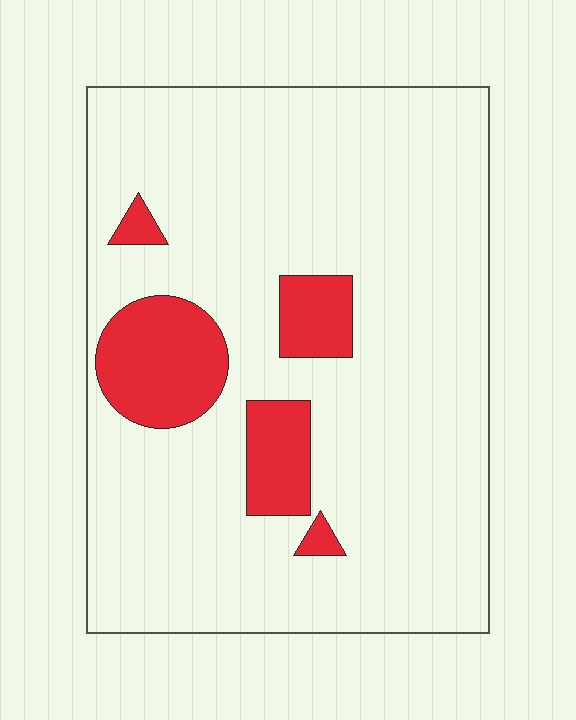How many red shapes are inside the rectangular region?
5.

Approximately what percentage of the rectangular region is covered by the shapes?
Approximately 15%.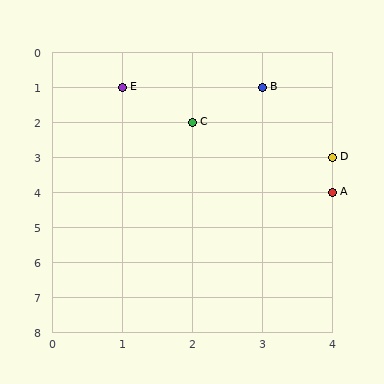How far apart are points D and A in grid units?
Points D and A are 1 row apart.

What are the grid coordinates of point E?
Point E is at grid coordinates (1, 1).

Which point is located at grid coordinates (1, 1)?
Point E is at (1, 1).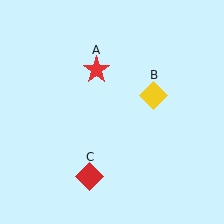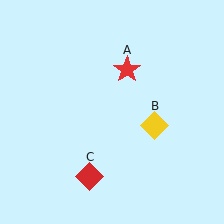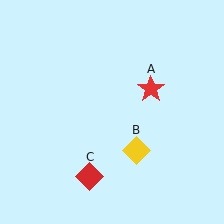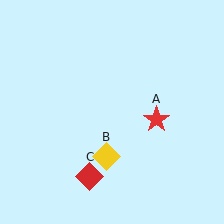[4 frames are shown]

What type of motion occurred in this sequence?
The red star (object A), yellow diamond (object B) rotated clockwise around the center of the scene.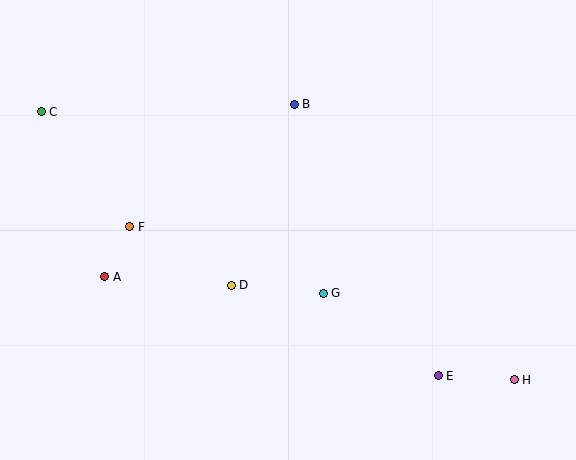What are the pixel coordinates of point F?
Point F is at (130, 227).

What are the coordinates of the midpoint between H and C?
The midpoint between H and C is at (278, 246).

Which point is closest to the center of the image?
Point G at (323, 293) is closest to the center.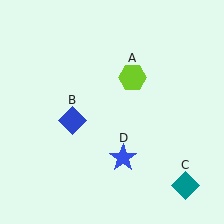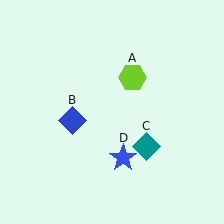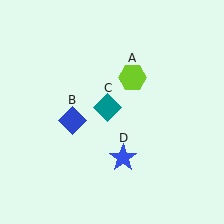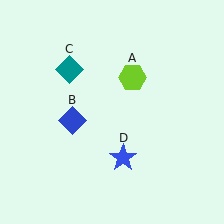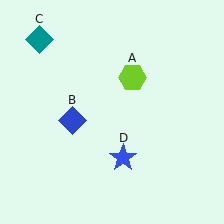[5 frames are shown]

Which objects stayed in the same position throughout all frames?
Lime hexagon (object A) and blue diamond (object B) and blue star (object D) remained stationary.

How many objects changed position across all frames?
1 object changed position: teal diamond (object C).